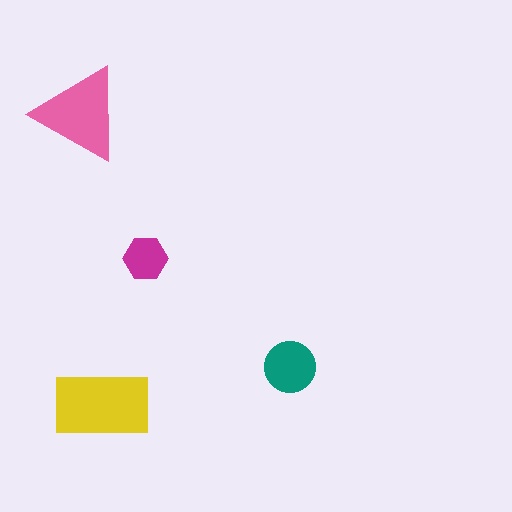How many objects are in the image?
There are 4 objects in the image.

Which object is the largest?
The yellow rectangle.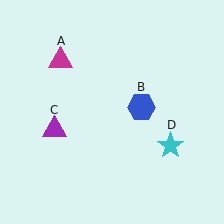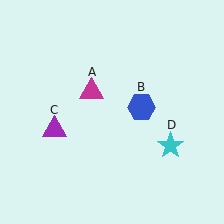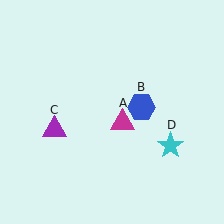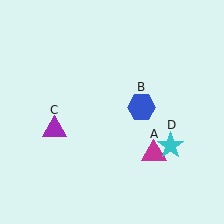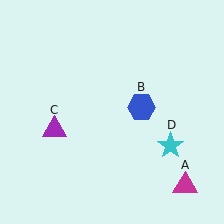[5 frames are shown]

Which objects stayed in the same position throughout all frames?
Blue hexagon (object B) and purple triangle (object C) and cyan star (object D) remained stationary.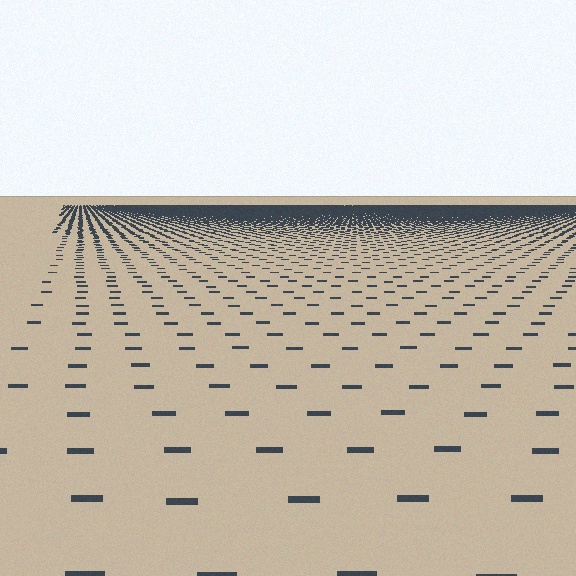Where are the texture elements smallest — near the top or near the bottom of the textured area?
Near the top.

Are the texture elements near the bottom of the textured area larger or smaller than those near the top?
Larger. Near the bottom, elements are closer to the viewer and appear at a bigger on-screen size.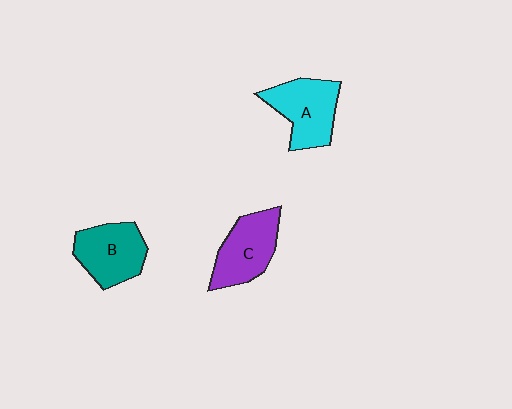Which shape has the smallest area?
Shape B (teal).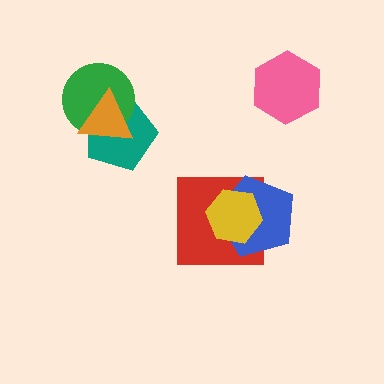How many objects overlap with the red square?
2 objects overlap with the red square.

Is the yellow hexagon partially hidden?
No, no other shape covers it.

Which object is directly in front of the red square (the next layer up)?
The blue pentagon is directly in front of the red square.